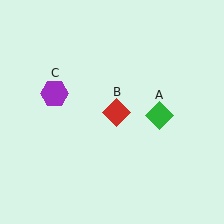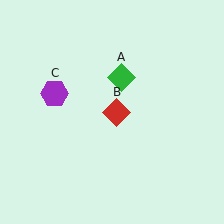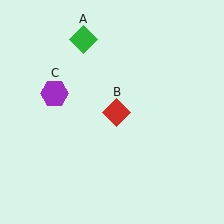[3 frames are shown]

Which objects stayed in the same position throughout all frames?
Red diamond (object B) and purple hexagon (object C) remained stationary.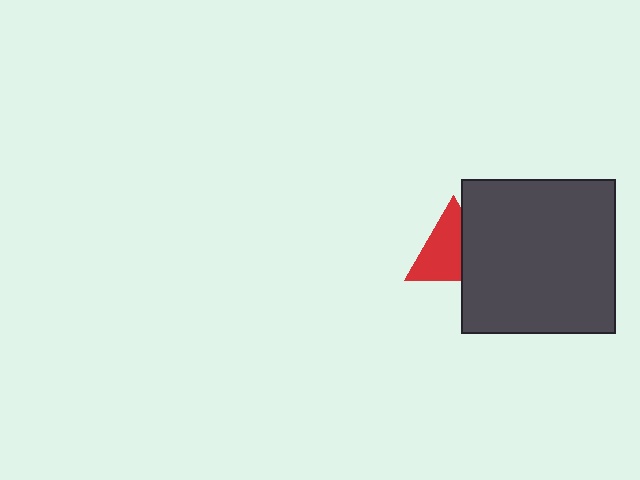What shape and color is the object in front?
The object in front is a dark gray square.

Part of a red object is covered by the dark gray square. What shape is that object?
It is a triangle.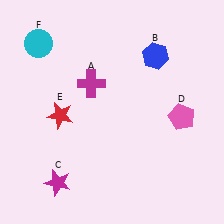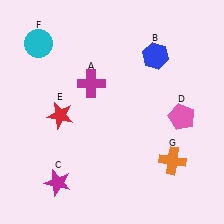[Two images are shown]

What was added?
An orange cross (G) was added in Image 2.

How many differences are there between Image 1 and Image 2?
There is 1 difference between the two images.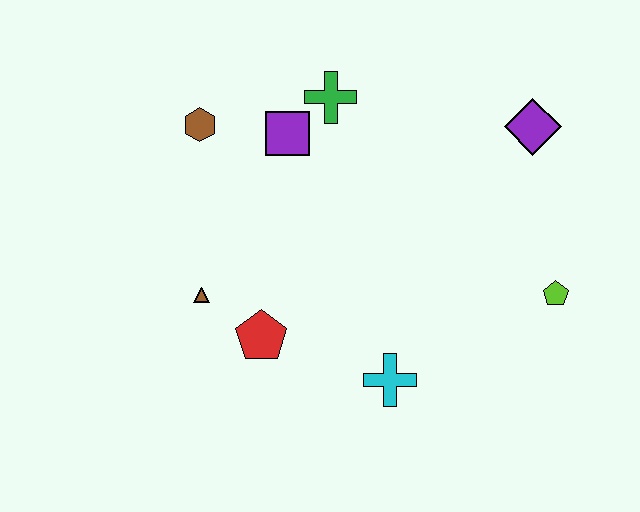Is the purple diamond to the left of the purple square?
No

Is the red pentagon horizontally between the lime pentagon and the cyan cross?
No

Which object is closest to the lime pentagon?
The purple diamond is closest to the lime pentagon.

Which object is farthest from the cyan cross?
The brown hexagon is farthest from the cyan cross.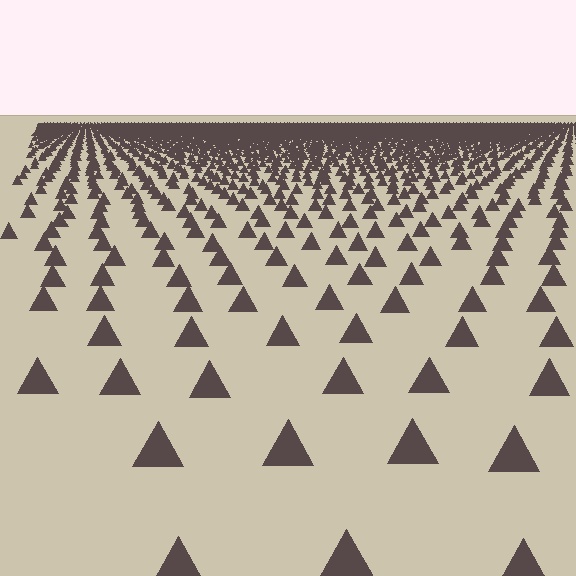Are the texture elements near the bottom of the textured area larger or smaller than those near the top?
Larger. Near the bottom, elements are closer to the viewer and appear at a bigger on-screen size.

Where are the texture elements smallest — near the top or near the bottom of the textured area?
Near the top.